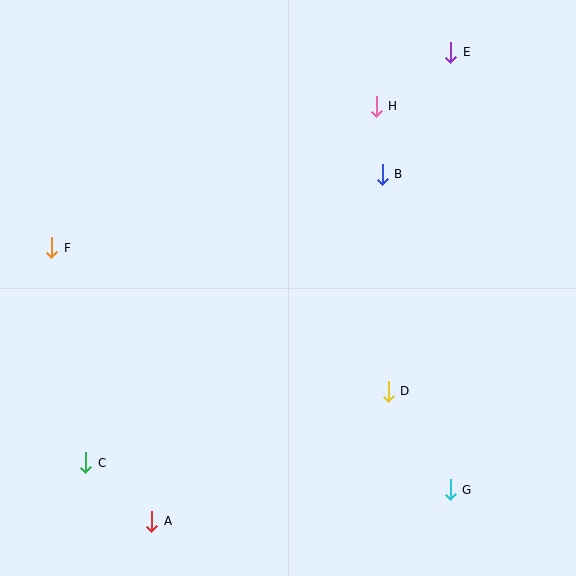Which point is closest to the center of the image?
Point D at (388, 391) is closest to the center.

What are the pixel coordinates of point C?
Point C is at (86, 463).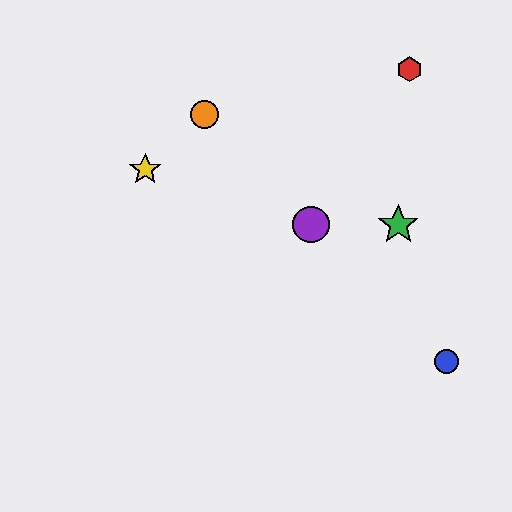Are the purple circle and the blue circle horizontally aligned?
No, the purple circle is at y≈225 and the blue circle is at y≈362.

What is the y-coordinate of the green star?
The green star is at y≈225.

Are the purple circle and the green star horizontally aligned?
Yes, both are at y≈225.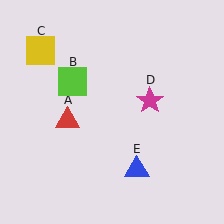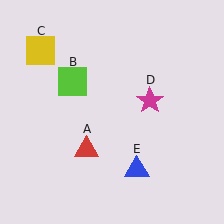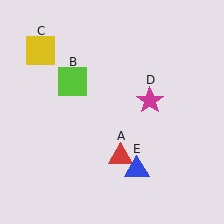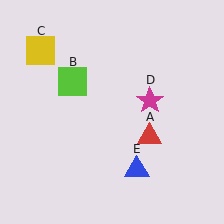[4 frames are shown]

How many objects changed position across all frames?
1 object changed position: red triangle (object A).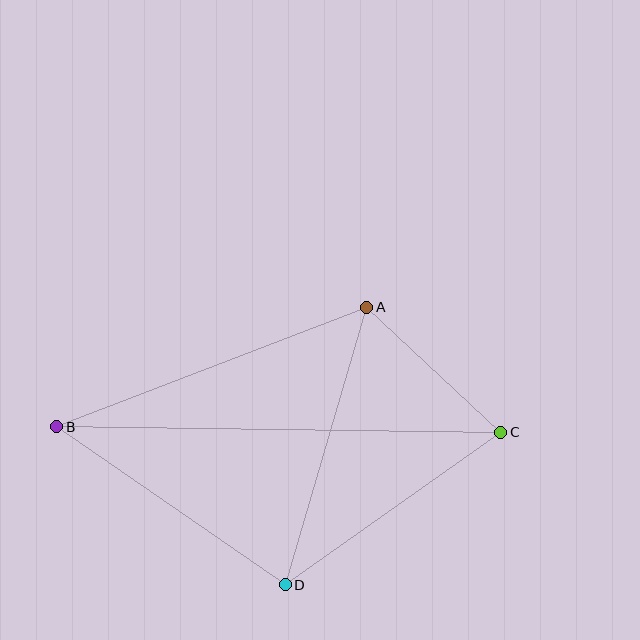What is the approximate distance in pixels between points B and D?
The distance between B and D is approximately 278 pixels.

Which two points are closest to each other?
Points A and C are closest to each other.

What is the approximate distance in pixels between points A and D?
The distance between A and D is approximately 289 pixels.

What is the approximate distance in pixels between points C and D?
The distance between C and D is approximately 264 pixels.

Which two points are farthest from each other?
Points B and C are farthest from each other.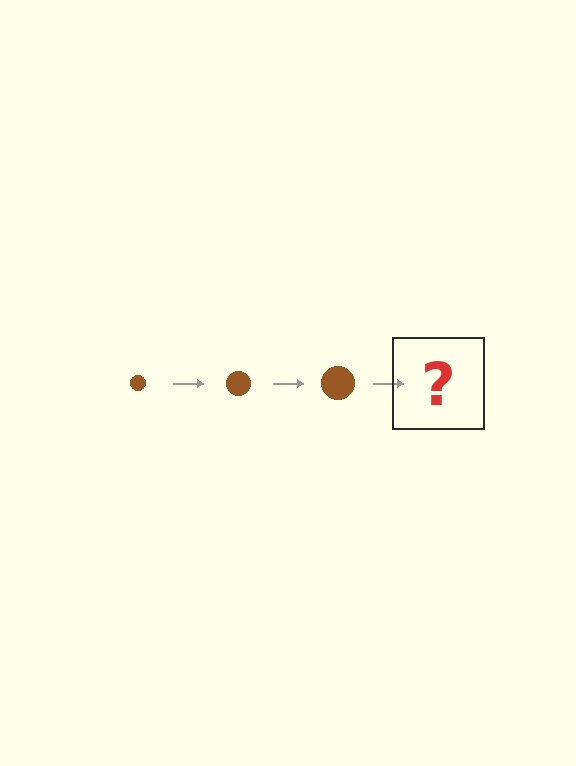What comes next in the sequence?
The next element should be a brown circle, larger than the previous one.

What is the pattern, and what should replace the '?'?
The pattern is that the circle gets progressively larger each step. The '?' should be a brown circle, larger than the previous one.